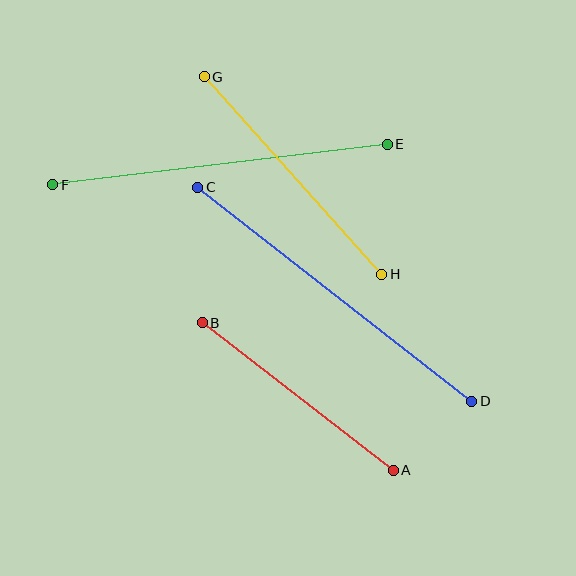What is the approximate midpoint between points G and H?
The midpoint is at approximately (293, 176) pixels.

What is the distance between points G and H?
The distance is approximately 266 pixels.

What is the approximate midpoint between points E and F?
The midpoint is at approximately (220, 164) pixels.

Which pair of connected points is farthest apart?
Points C and D are farthest apart.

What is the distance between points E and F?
The distance is approximately 337 pixels.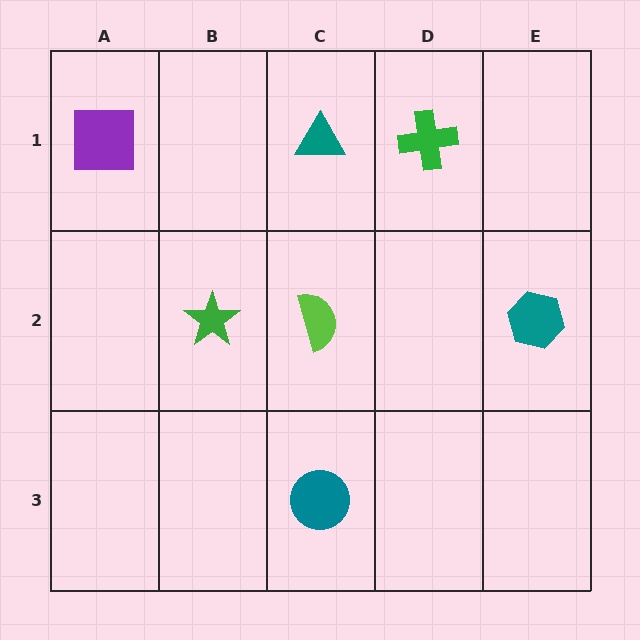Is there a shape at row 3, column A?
No, that cell is empty.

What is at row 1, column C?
A teal triangle.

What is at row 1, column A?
A purple square.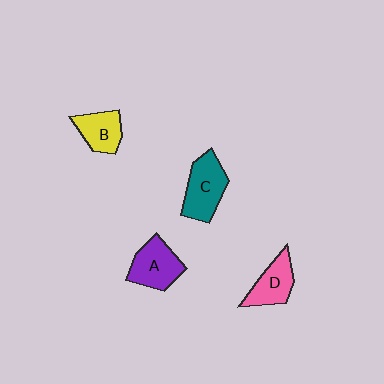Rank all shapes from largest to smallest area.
From largest to smallest: C (teal), A (purple), D (pink), B (yellow).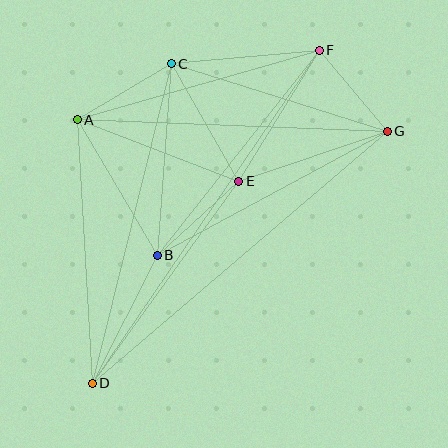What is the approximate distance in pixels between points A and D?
The distance between A and D is approximately 264 pixels.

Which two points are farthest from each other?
Points D and F are farthest from each other.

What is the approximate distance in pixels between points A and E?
The distance between A and E is approximately 173 pixels.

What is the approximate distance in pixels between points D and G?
The distance between D and G is approximately 388 pixels.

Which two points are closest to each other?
Points F and G are closest to each other.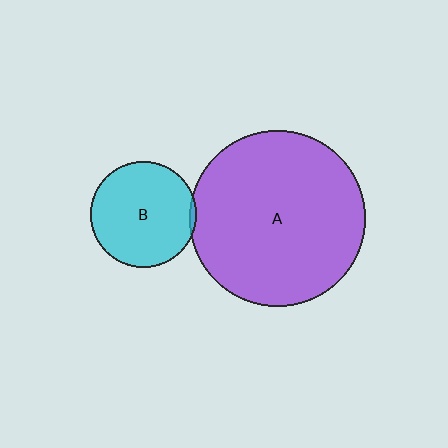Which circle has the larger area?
Circle A (purple).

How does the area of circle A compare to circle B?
Approximately 2.8 times.